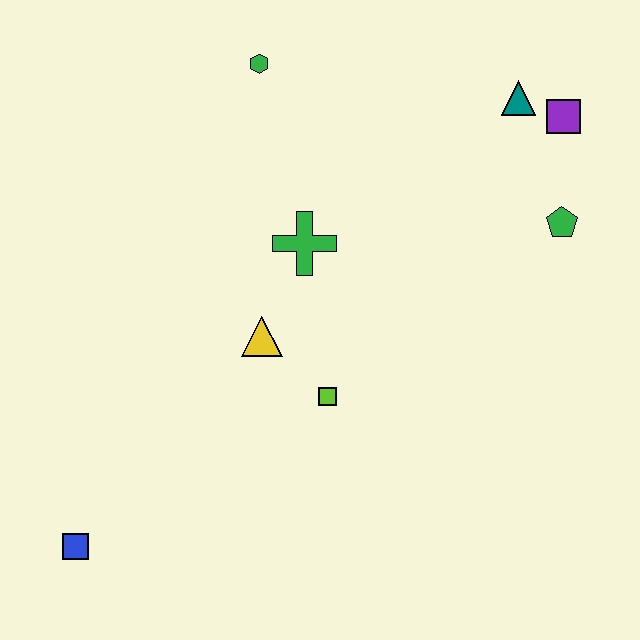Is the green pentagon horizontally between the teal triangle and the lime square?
No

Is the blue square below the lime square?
Yes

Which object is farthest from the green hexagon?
The blue square is farthest from the green hexagon.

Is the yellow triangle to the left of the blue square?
No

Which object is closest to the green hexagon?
The green cross is closest to the green hexagon.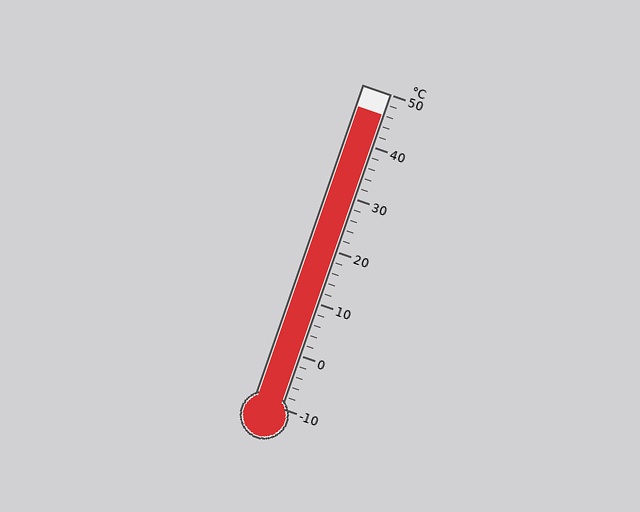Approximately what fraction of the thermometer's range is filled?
The thermometer is filled to approximately 95% of its range.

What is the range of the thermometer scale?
The thermometer scale ranges from -10°C to 50°C.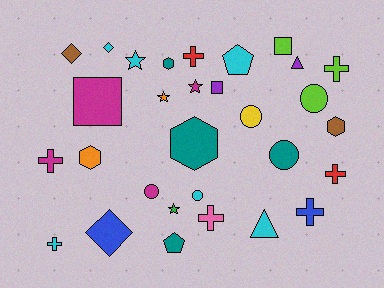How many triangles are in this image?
There are 2 triangles.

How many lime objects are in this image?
There are 3 lime objects.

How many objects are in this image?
There are 30 objects.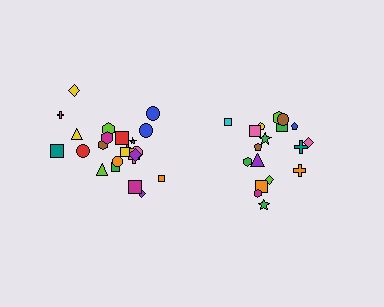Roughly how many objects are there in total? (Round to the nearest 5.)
Roughly 45 objects in total.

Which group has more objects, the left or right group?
The left group.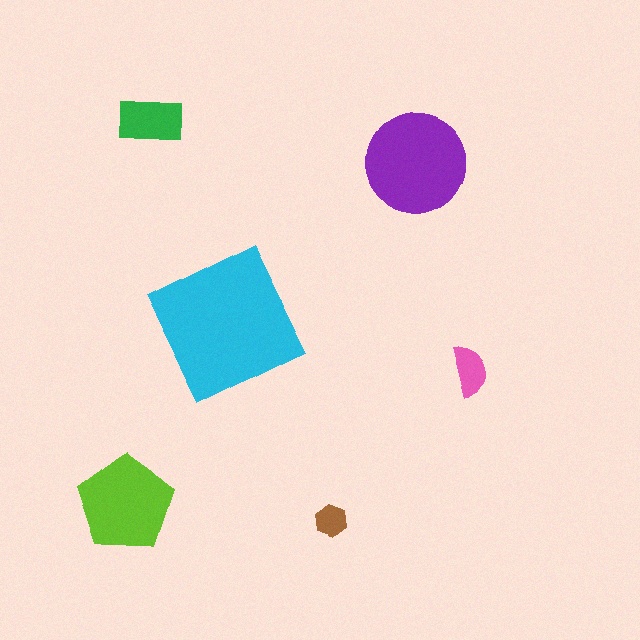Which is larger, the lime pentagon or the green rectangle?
The lime pentagon.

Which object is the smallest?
The brown hexagon.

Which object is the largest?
The cyan square.